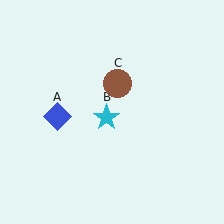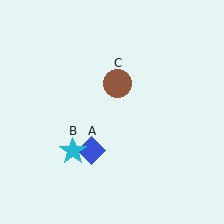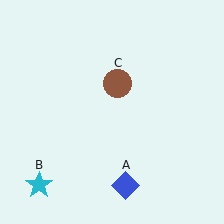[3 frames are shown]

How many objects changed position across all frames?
2 objects changed position: blue diamond (object A), cyan star (object B).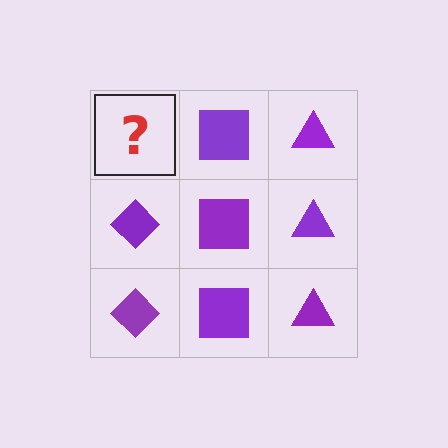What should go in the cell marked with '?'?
The missing cell should contain a purple diamond.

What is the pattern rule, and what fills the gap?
The rule is that each column has a consistent shape. The gap should be filled with a purple diamond.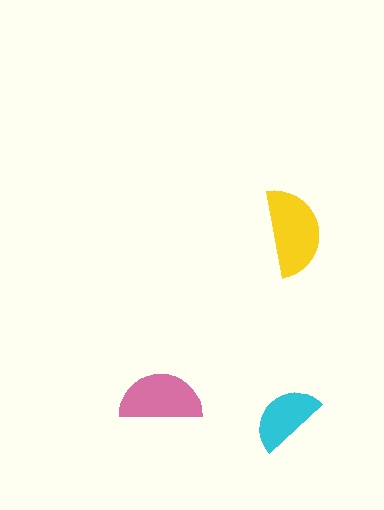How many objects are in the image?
There are 3 objects in the image.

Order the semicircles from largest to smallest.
the yellow one, the pink one, the cyan one.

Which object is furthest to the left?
The pink semicircle is leftmost.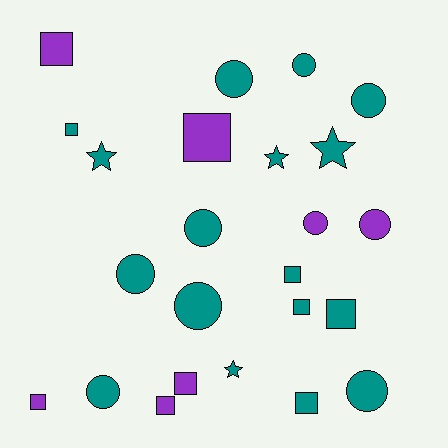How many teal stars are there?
There are 4 teal stars.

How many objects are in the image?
There are 24 objects.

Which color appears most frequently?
Teal, with 17 objects.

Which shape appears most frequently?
Square, with 10 objects.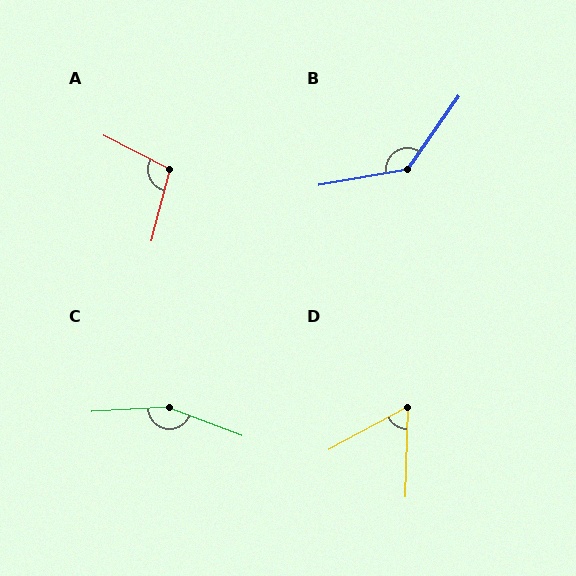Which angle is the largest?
C, at approximately 156 degrees.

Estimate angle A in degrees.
Approximately 102 degrees.